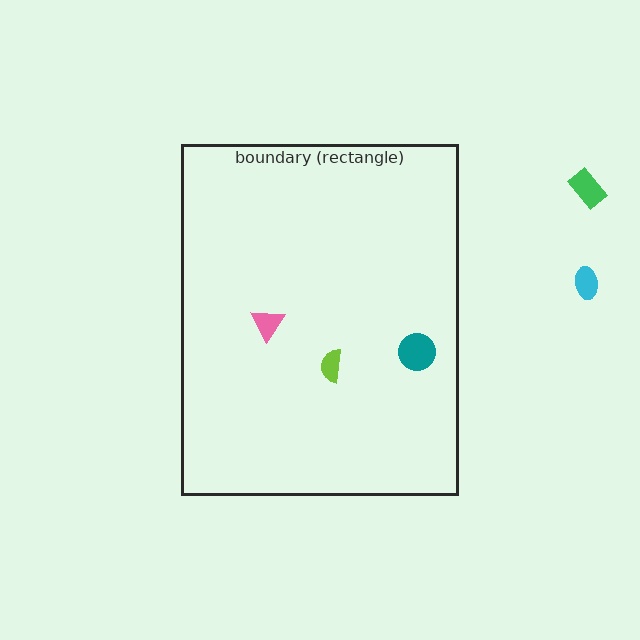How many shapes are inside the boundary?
3 inside, 2 outside.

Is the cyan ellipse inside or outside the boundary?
Outside.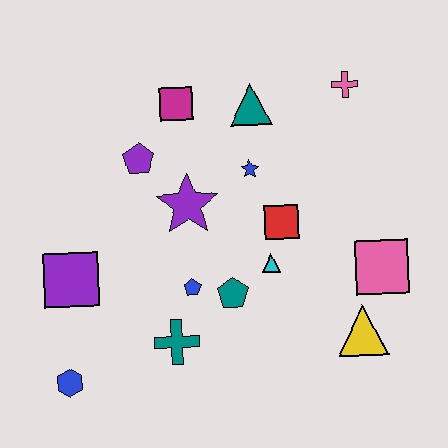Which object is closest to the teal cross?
The blue pentagon is closest to the teal cross.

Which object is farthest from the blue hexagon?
The pink cross is farthest from the blue hexagon.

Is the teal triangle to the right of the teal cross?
Yes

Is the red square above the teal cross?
Yes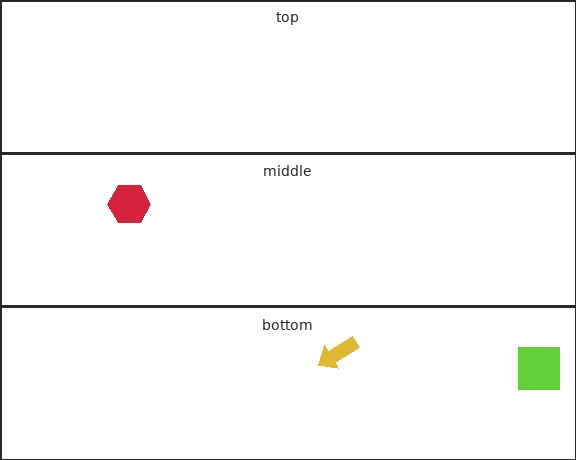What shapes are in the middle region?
The red hexagon.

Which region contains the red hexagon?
The middle region.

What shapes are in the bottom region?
The yellow arrow, the lime square.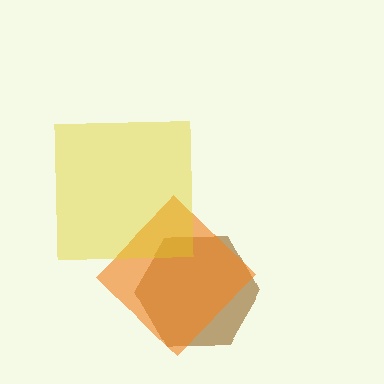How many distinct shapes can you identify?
There are 3 distinct shapes: a brown hexagon, an orange diamond, a yellow square.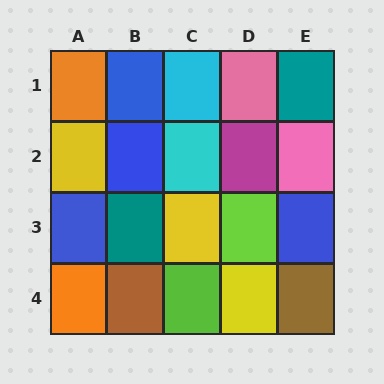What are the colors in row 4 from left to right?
Orange, brown, lime, yellow, brown.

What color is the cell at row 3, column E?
Blue.